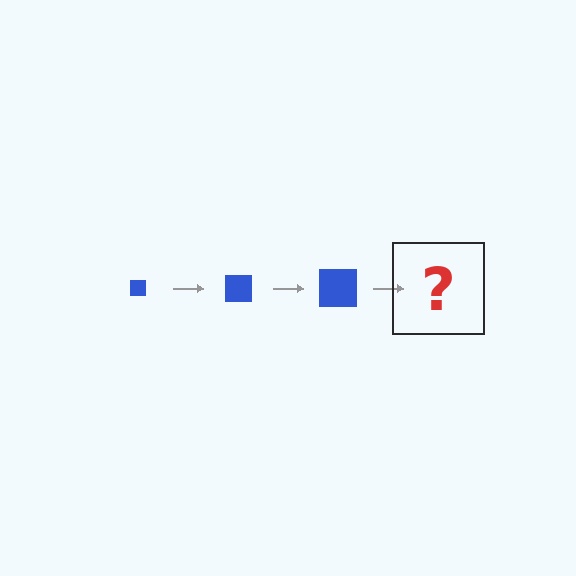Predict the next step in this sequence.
The next step is a blue square, larger than the previous one.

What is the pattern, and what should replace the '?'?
The pattern is that the square gets progressively larger each step. The '?' should be a blue square, larger than the previous one.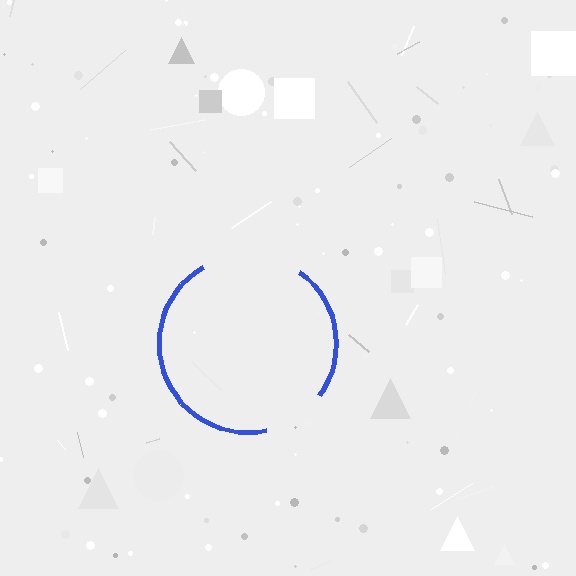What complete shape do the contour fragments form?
The contour fragments form a circle.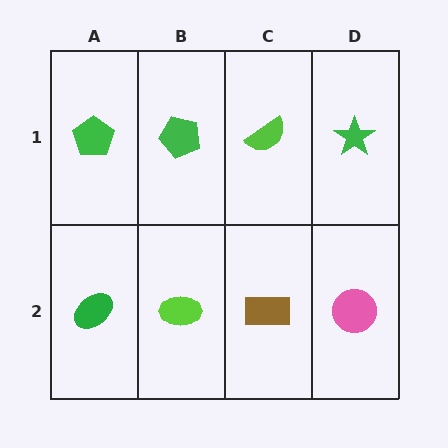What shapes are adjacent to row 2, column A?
A green pentagon (row 1, column A), a lime ellipse (row 2, column B).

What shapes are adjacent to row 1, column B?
A lime ellipse (row 2, column B), a green pentagon (row 1, column A), a lime semicircle (row 1, column C).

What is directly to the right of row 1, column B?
A lime semicircle.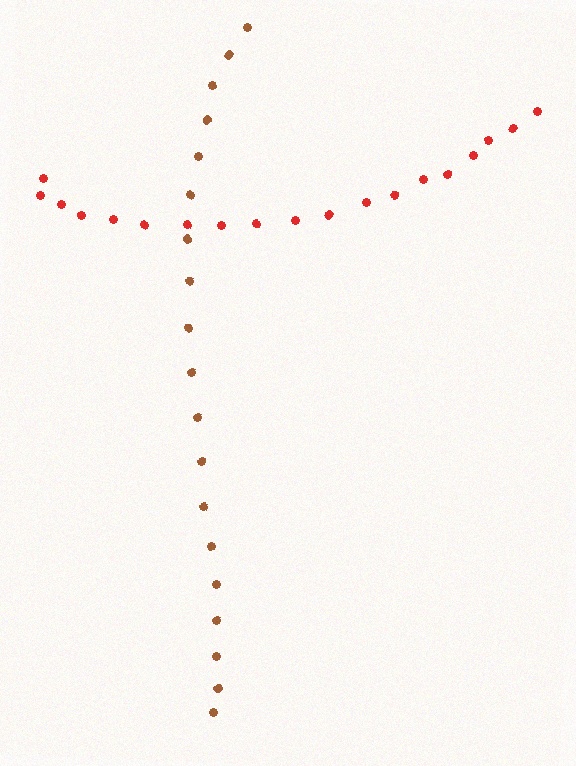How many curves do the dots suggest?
There are 2 distinct paths.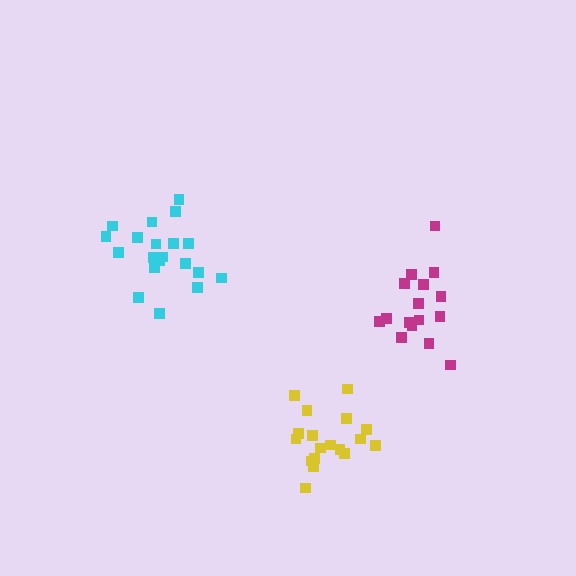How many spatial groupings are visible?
There are 3 spatial groupings.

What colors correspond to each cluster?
The clusters are colored: cyan, magenta, yellow.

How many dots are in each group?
Group 1: 20 dots, Group 2: 16 dots, Group 3: 18 dots (54 total).